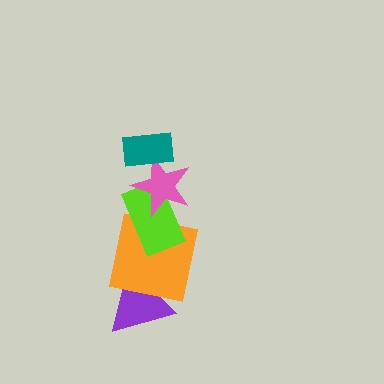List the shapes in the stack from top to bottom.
From top to bottom: the teal rectangle, the pink star, the lime rectangle, the orange square, the purple triangle.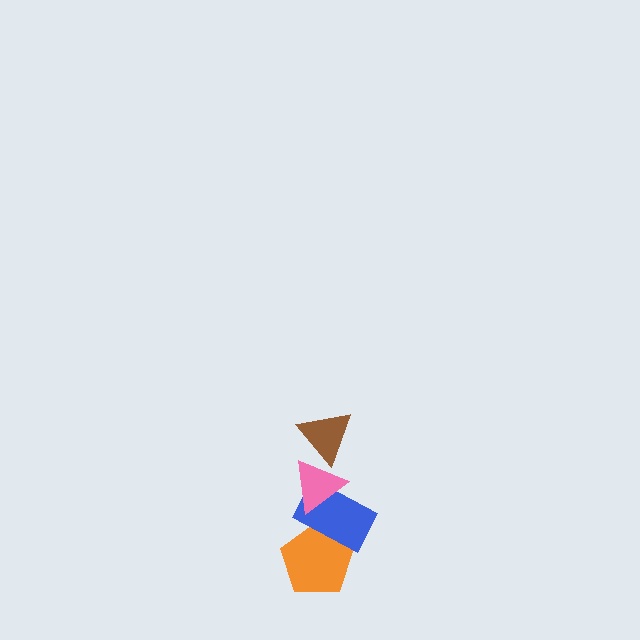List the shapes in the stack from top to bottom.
From top to bottom: the brown triangle, the pink triangle, the blue rectangle, the orange pentagon.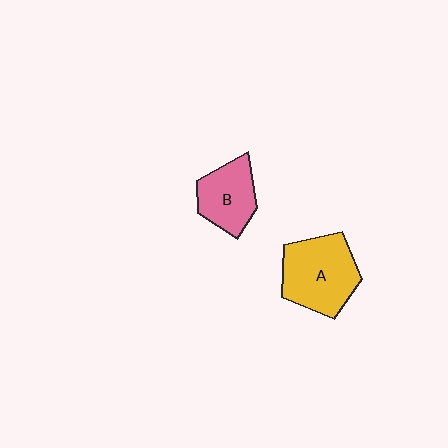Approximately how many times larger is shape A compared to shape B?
Approximately 1.4 times.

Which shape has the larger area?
Shape A (yellow).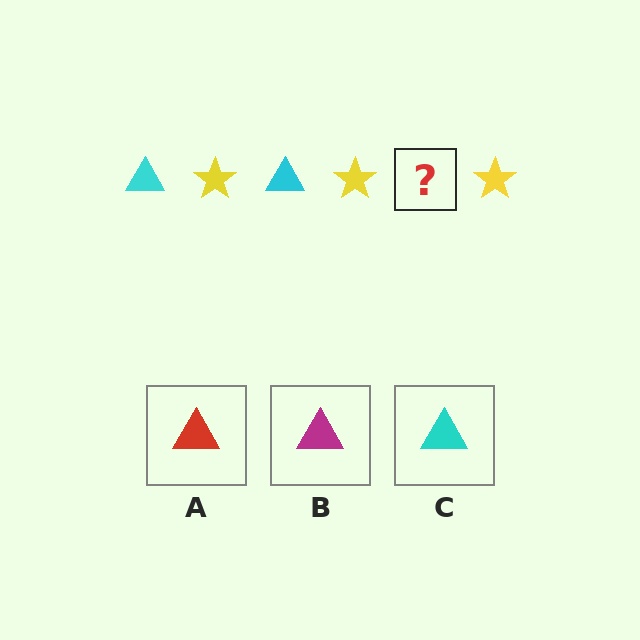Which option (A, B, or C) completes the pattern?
C.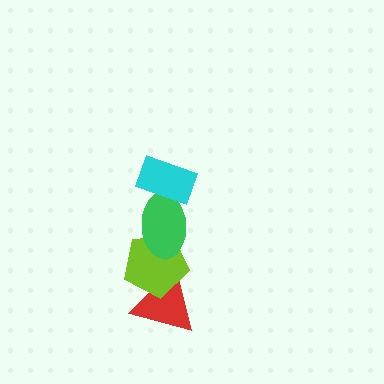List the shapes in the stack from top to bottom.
From top to bottom: the cyan rectangle, the green ellipse, the lime pentagon, the red triangle.